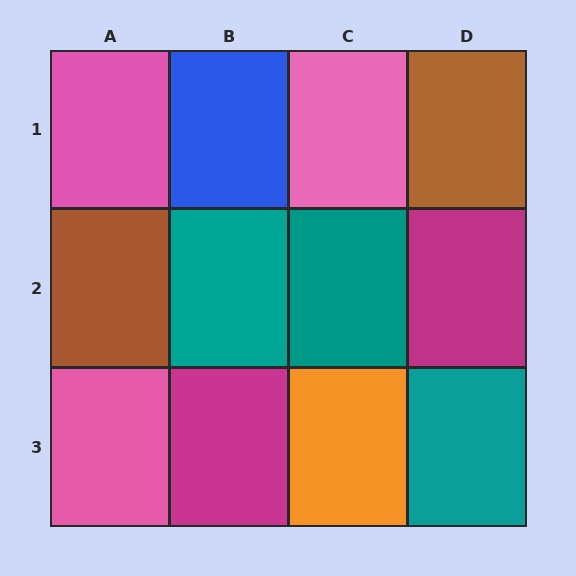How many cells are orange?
1 cell is orange.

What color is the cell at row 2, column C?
Teal.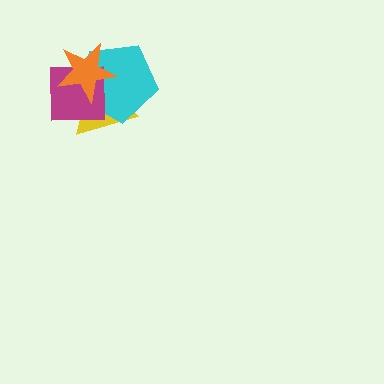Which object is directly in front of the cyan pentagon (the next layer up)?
The magenta square is directly in front of the cyan pentagon.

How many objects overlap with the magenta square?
3 objects overlap with the magenta square.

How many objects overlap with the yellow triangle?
3 objects overlap with the yellow triangle.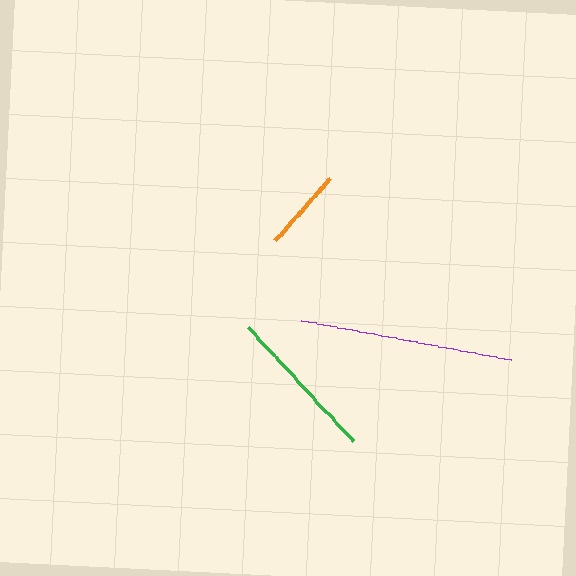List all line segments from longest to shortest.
From longest to shortest: purple, green, orange.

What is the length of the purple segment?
The purple segment is approximately 213 pixels long.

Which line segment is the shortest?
The orange line is the shortest at approximately 83 pixels.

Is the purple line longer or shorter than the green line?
The purple line is longer than the green line.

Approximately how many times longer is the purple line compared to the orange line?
The purple line is approximately 2.6 times the length of the orange line.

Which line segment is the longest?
The purple line is the longest at approximately 213 pixels.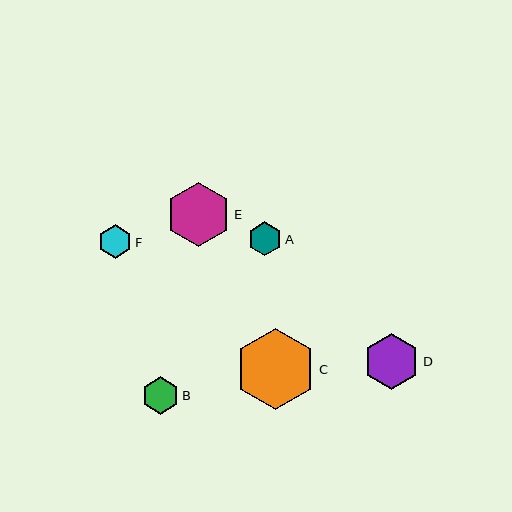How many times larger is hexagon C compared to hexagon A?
Hexagon C is approximately 2.4 times the size of hexagon A.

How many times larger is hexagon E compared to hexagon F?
Hexagon E is approximately 1.9 times the size of hexagon F.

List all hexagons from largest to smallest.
From largest to smallest: C, E, D, B, A, F.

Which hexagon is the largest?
Hexagon C is the largest with a size of approximately 82 pixels.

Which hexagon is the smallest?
Hexagon F is the smallest with a size of approximately 34 pixels.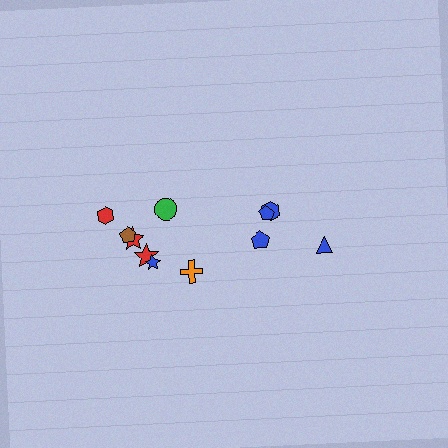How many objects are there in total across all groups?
There are 11 objects.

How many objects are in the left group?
There are 7 objects.